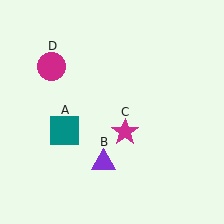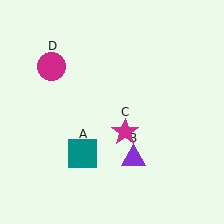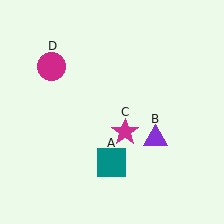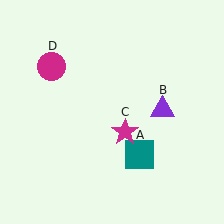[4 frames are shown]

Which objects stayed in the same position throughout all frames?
Magenta star (object C) and magenta circle (object D) remained stationary.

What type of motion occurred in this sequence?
The teal square (object A), purple triangle (object B) rotated counterclockwise around the center of the scene.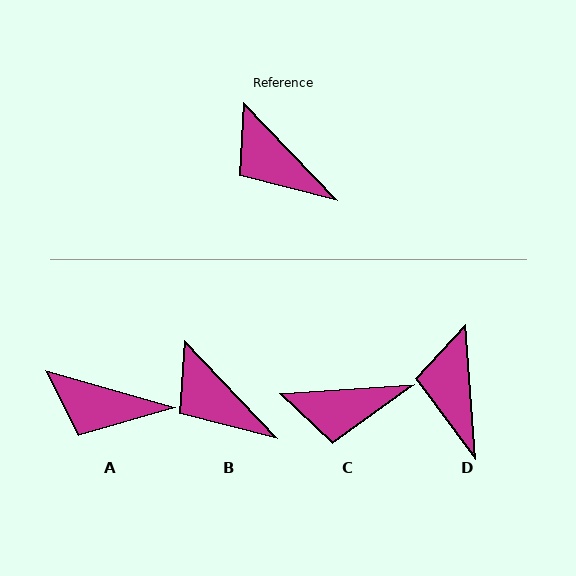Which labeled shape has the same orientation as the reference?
B.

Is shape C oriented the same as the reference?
No, it is off by about 50 degrees.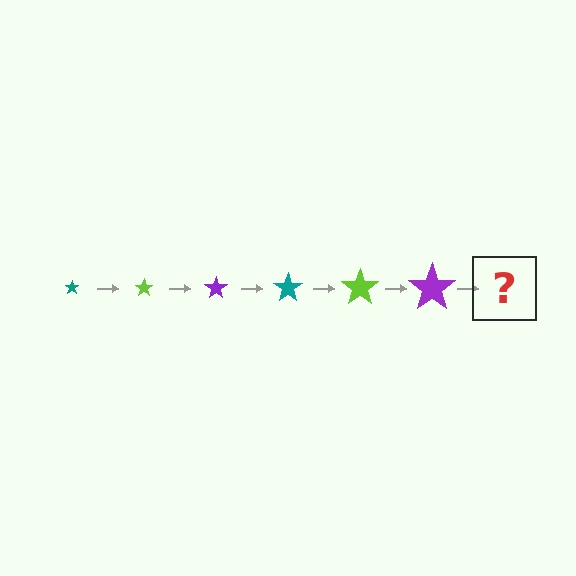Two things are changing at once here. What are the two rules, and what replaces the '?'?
The two rules are that the star grows larger each step and the color cycles through teal, lime, and purple. The '?' should be a teal star, larger than the previous one.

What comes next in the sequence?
The next element should be a teal star, larger than the previous one.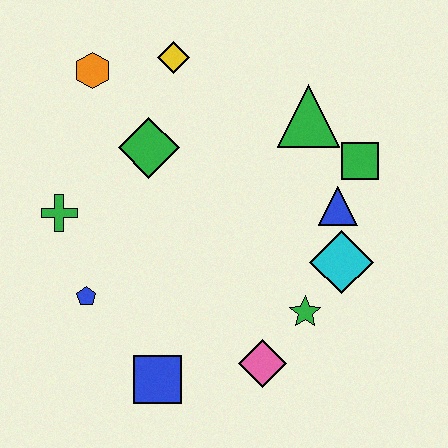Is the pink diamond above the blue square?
Yes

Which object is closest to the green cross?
The blue pentagon is closest to the green cross.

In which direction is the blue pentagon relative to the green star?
The blue pentagon is to the left of the green star.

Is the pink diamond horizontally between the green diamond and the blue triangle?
Yes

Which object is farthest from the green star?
The orange hexagon is farthest from the green star.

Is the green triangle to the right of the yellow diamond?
Yes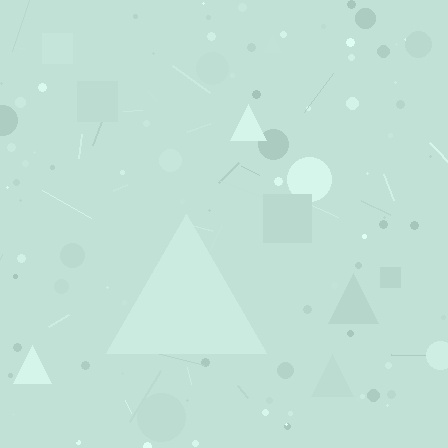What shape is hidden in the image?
A triangle is hidden in the image.